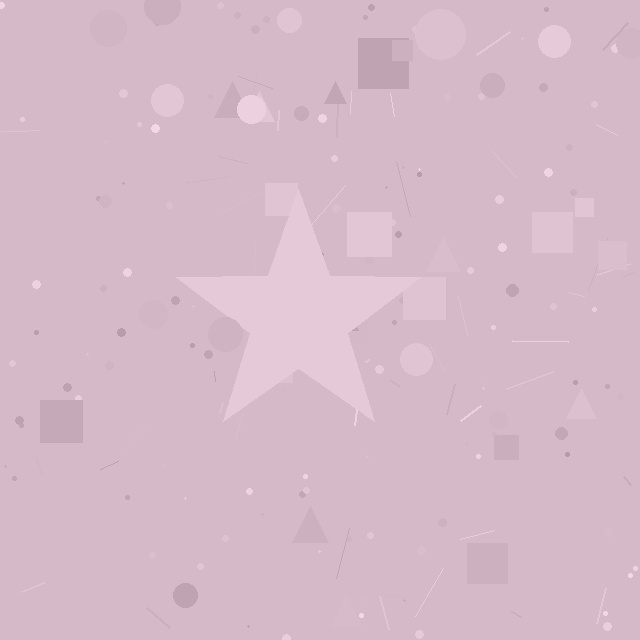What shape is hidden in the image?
A star is hidden in the image.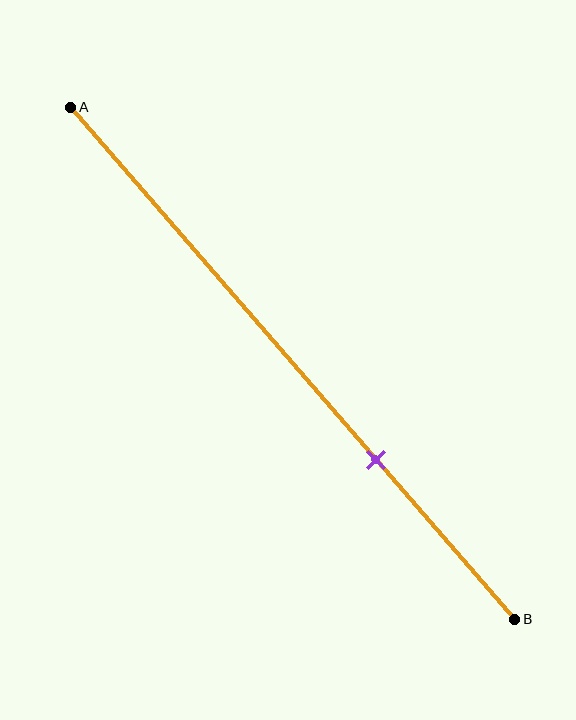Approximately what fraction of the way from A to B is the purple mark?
The purple mark is approximately 70% of the way from A to B.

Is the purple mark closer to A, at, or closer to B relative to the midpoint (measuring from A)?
The purple mark is closer to point B than the midpoint of segment AB.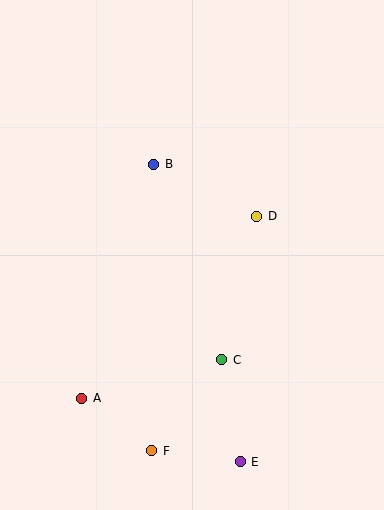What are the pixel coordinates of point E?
Point E is at (240, 462).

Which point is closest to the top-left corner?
Point B is closest to the top-left corner.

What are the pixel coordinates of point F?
Point F is at (152, 451).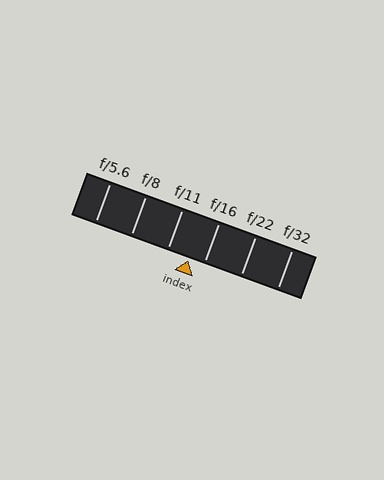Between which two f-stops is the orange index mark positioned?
The index mark is between f/11 and f/16.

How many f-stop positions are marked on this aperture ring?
There are 6 f-stop positions marked.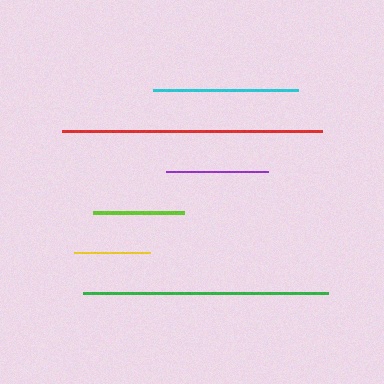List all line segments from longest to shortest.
From longest to shortest: red, green, cyan, purple, lime, yellow.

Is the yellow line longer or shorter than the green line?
The green line is longer than the yellow line.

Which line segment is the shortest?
The yellow line is the shortest at approximately 76 pixels.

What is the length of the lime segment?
The lime segment is approximately 92 pixels long.